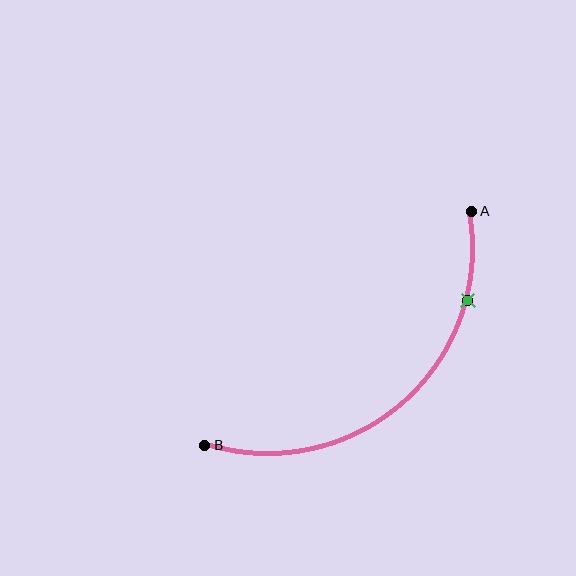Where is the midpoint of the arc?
The arc midpoint is the point on the curve farthest from the straight line joining A and B. It sits below and to the right of that line.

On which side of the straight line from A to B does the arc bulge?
The arc bulges below and to the right of the straight line connecting A and B.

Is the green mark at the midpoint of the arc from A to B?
No. The green mark lies on the arc but is closer to endpoint A. The arc midpoint would be at the point on the curve equidistant along the arc from both A and B.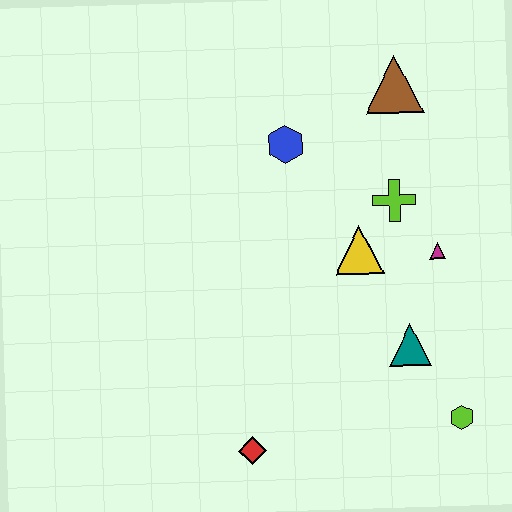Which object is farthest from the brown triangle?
The red diamond is farthest from the brown triangle.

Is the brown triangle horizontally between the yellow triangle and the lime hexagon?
Yes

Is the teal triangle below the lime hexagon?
No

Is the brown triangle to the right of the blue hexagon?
Yes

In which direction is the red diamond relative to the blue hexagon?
The red diamond is below the blue hexagon.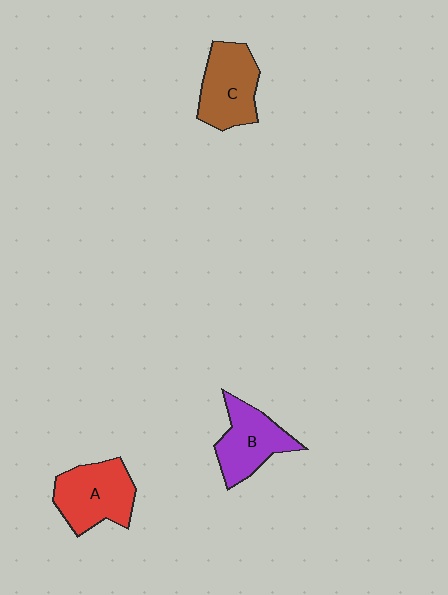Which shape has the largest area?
Shape A (red).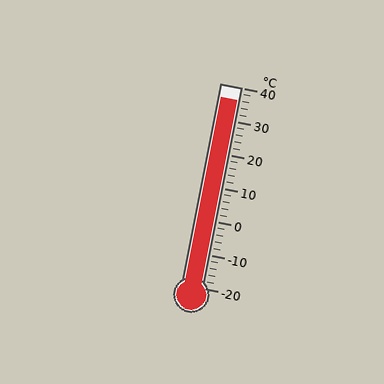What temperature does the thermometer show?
The thermometer shows approximately 36°C.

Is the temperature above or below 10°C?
The temperature is above 10°C.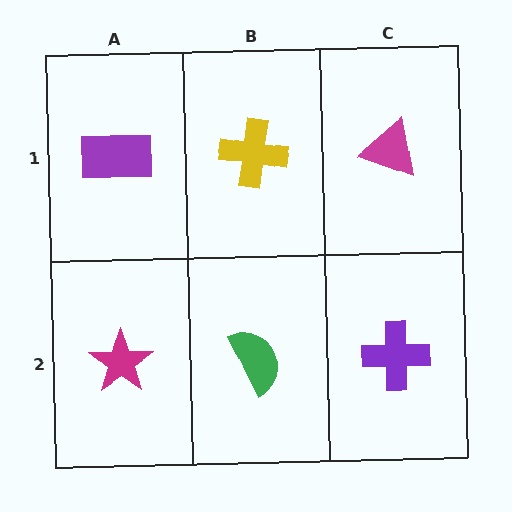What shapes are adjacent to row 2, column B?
A yellow cross (row 1, column B), a magenta star (row 2, column A), a purple cross (row 2, column C).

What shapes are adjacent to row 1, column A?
A magenta star (row 2, column A), a yellow cross (row 1, column B).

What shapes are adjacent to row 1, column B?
A green semicircle (row 2, column B), a purple rectangle (row 1, column A), a magenta triangle (row 1, column C).